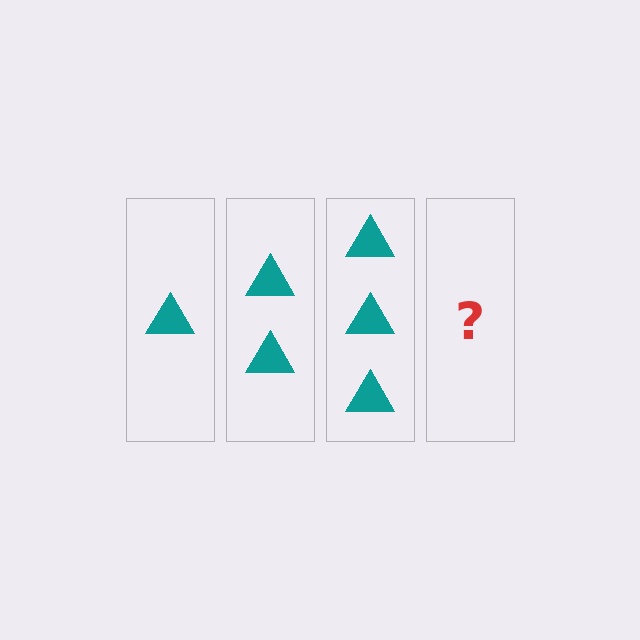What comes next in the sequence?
The next element should be 4 triangles.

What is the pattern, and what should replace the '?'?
The pattern is that each step adds one more triangle. The '?' should be 4 triangles.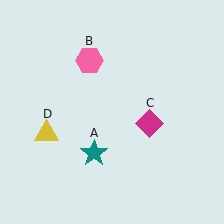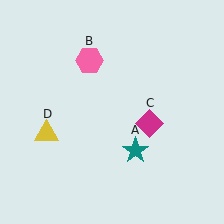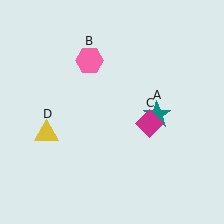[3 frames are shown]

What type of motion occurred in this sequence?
The teal star (object A) rotated counterclockwise around the center of the scene.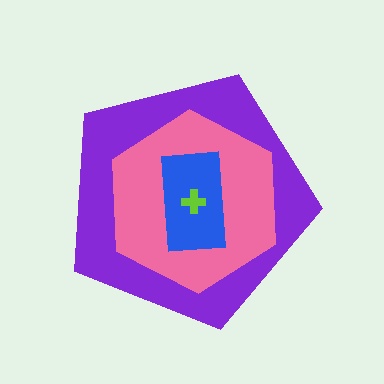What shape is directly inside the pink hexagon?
The blue rectangle.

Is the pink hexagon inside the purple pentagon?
Yes.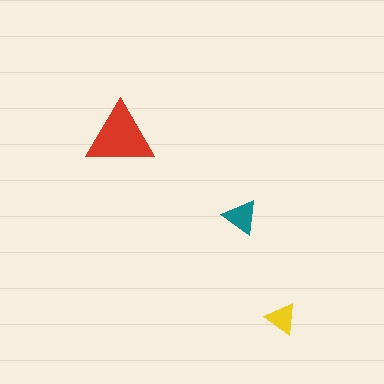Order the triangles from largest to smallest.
the red one, the teal one, the yellow one.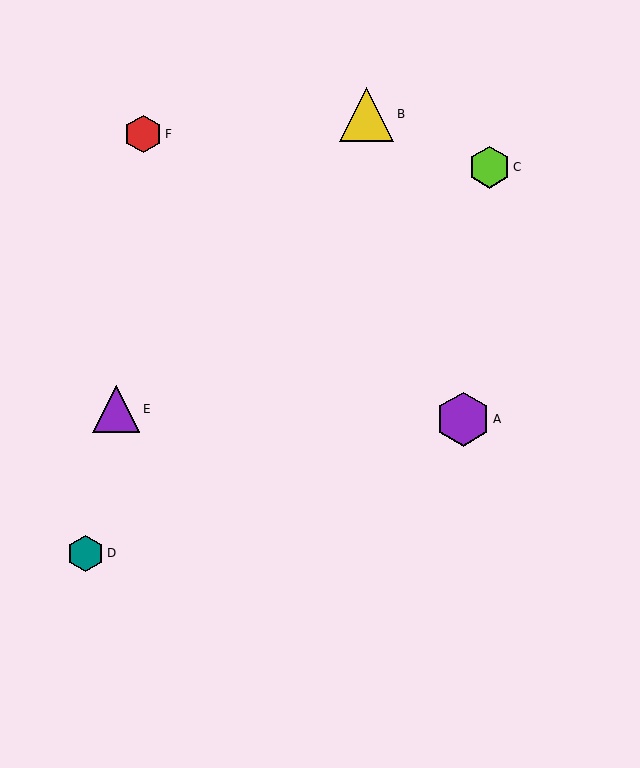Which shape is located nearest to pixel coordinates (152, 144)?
The red hexagon (labeled F) at (143, 134) is nearest to that location.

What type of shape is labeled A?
Shape A is a purple hexagon.